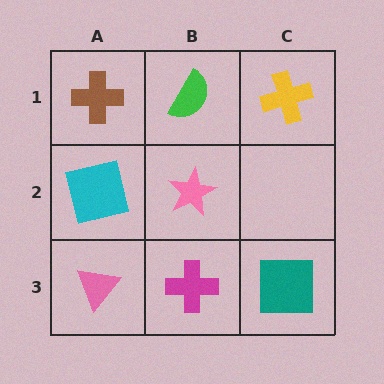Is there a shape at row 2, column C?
No, that cell is empty.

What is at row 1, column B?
A green semicircle.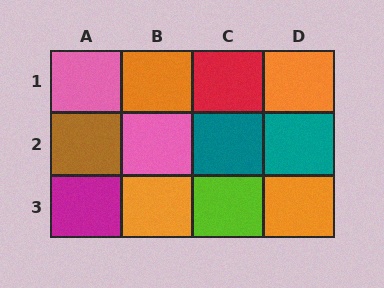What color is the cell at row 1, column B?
Orange.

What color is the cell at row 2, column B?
Pink.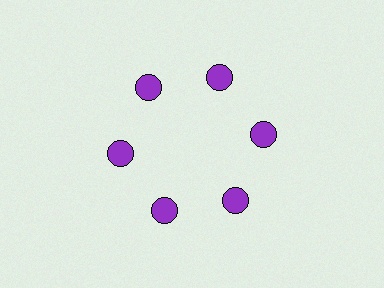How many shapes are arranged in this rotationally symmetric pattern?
There are 6 shapes, arranged in 6 groups of 1.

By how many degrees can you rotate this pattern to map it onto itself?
The pattern maps onto itself every 60 degrees of rotation.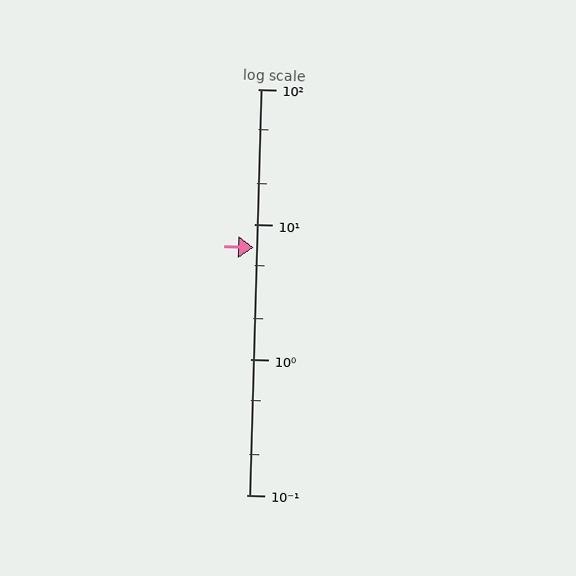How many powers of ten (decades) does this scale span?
The scale spans 3 decades, from 0.1 to 100.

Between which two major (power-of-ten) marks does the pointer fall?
The pointer is between 1 and 10.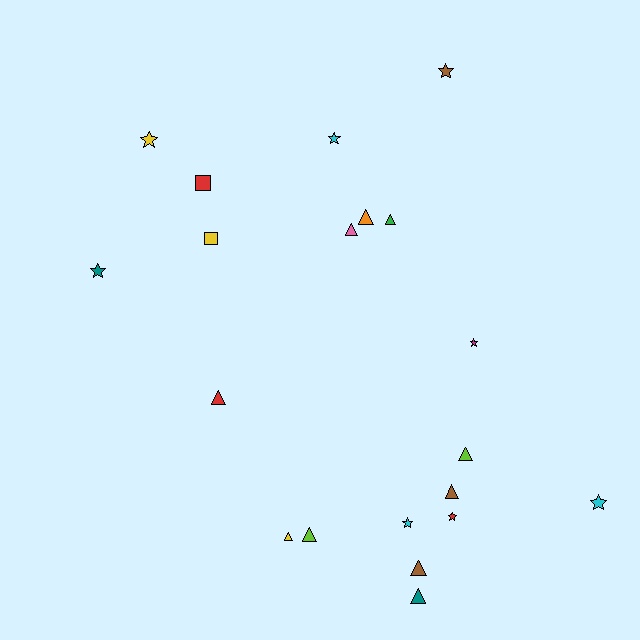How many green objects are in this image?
There is 1 green object.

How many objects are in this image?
There are 20 objects.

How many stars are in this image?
There are 8 stars.